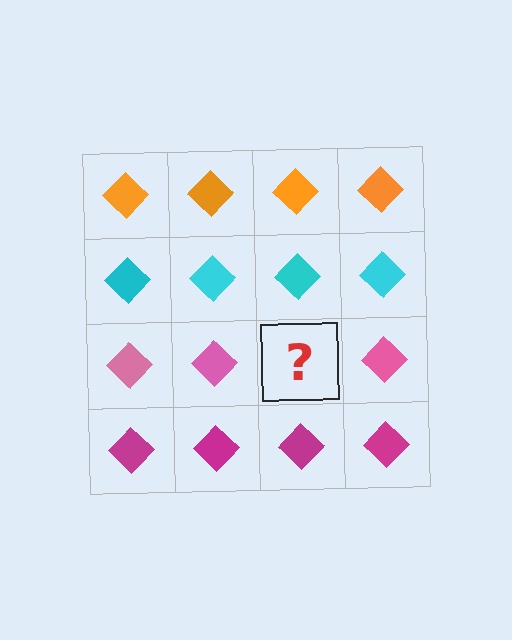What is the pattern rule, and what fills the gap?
The rule is that each row has a consistent color. The gap should be filled with a pink diamond.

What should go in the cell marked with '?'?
The missing cell should contain a pink diamond.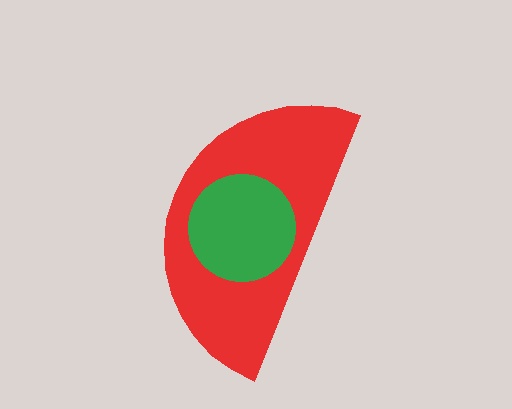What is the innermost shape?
The green circle.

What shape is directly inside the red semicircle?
The green circle.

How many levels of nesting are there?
2.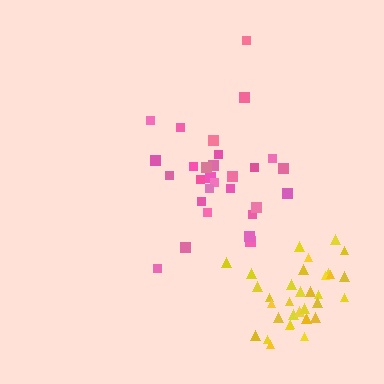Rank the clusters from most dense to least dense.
yellow, pink.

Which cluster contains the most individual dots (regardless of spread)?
Yellow (34).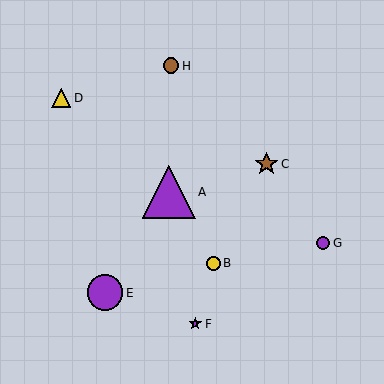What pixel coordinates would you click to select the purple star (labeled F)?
Click at (195, 324) to select the purple star F.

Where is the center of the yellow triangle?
The center of the yellow triangle is at (61, 98).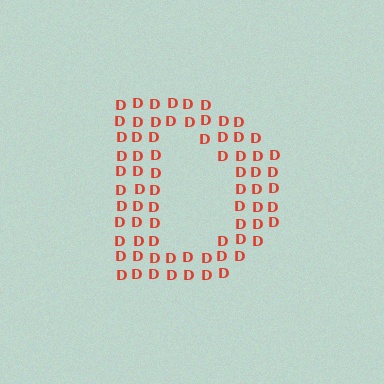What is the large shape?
The large shape is the letter D.